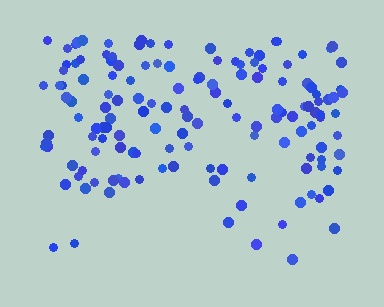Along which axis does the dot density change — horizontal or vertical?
Vertical.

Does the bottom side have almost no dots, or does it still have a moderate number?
Still a moderate number, just noticeably fewer than the top.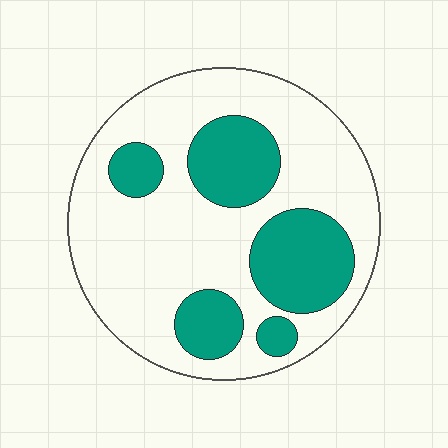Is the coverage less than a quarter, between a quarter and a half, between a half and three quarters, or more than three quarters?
Between a quarter and a half.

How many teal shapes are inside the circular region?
5.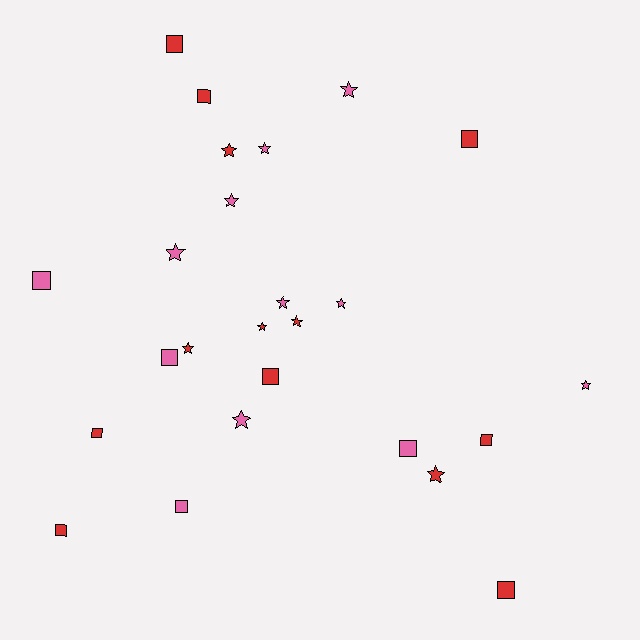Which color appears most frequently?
Red, with 13 objects.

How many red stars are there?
There are 5 red stars.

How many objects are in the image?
There are 25 objects.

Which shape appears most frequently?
Star, with 13 objects.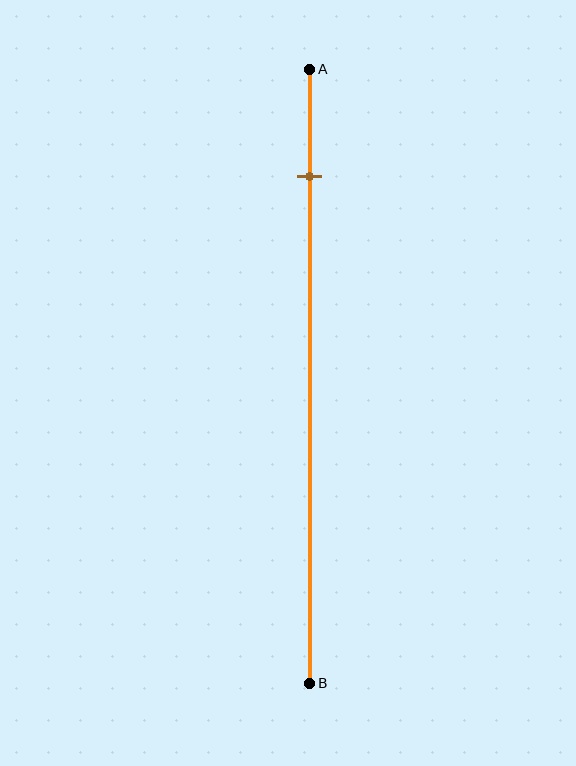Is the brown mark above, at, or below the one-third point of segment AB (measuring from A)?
The brown mark is above the one-third point of segment AB.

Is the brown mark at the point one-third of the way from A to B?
No, the mark is at about 15% from A, not at the 33% one-third point.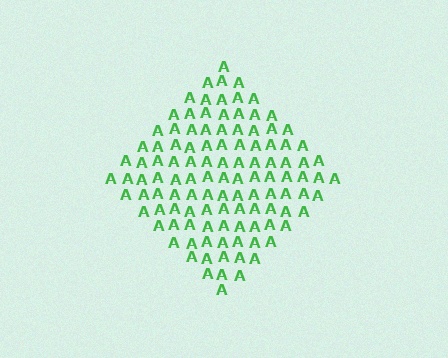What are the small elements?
The small elements are letter A's.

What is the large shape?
The large shape is a diamond.